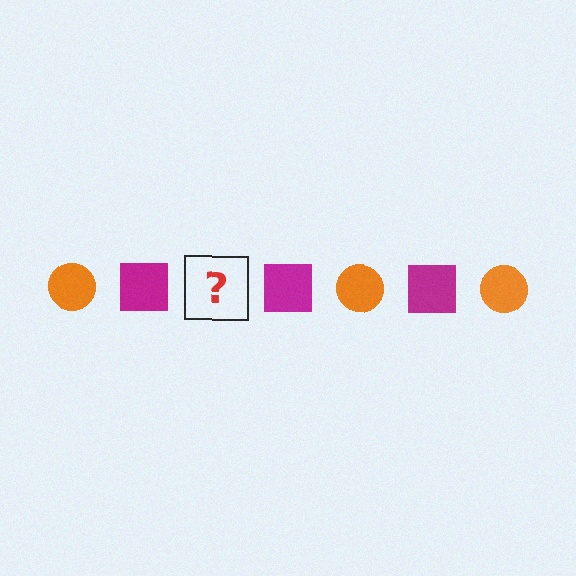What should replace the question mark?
The question mark should be replaced with an orange circle.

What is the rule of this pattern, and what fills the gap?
The rule is that the pattern alternates between orange circle and magenta square. The gap should be filled with an orange circle.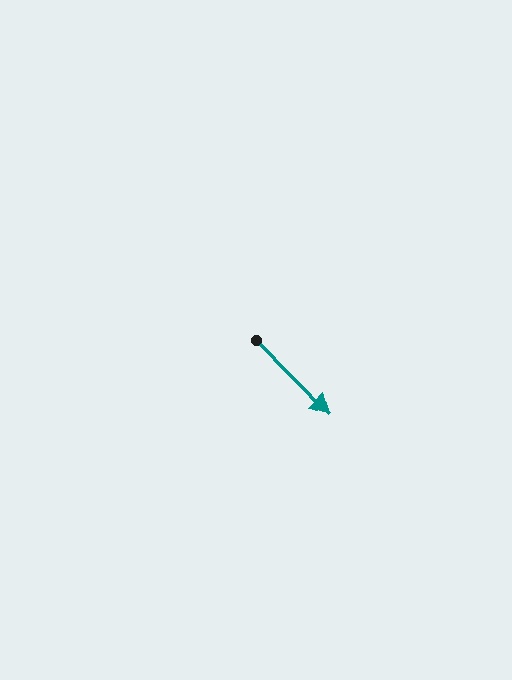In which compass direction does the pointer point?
Southeast.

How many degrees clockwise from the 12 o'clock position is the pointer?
Approximately 136 degrees.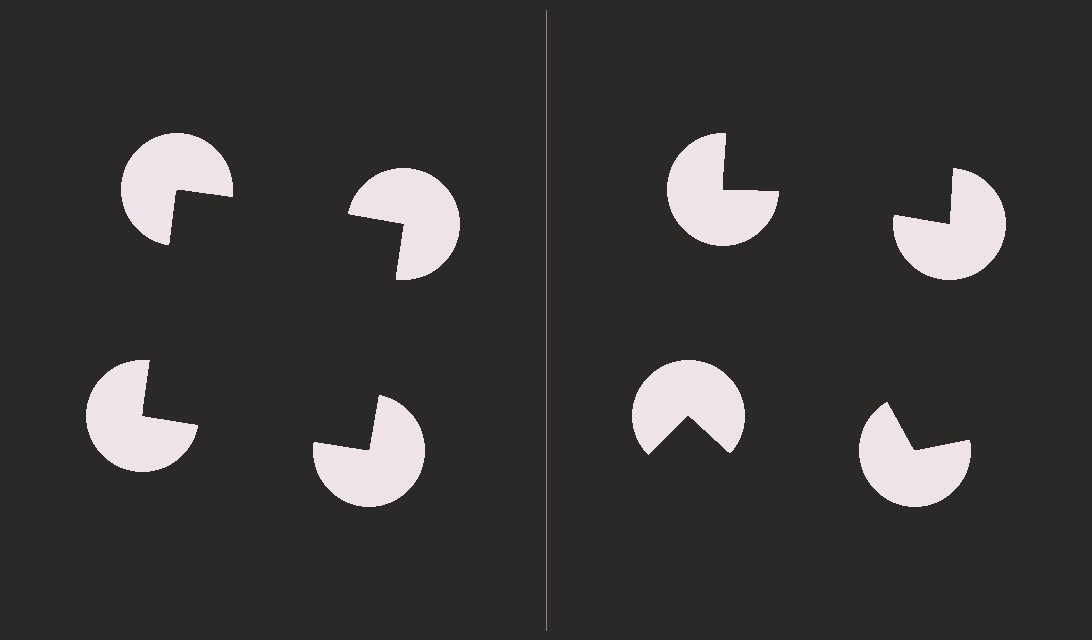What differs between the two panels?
The pac-man discs are positioned identically on both sides; only the wedge orientations differ. On the left they align to a square; on the right they are misaligned.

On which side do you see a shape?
An illusory square appears on the left side. On the right side the wedge cuts are rotated, so no coherent shape forms.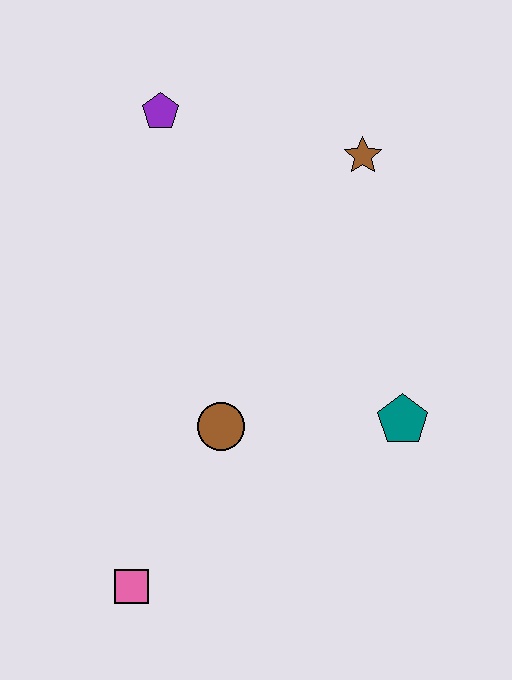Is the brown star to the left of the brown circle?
No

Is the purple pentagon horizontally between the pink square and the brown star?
Yes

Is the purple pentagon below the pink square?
No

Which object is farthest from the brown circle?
The purple pentagon is farthest from the brown circle.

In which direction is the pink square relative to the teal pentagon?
The pink square is to the left of the teal pentagon.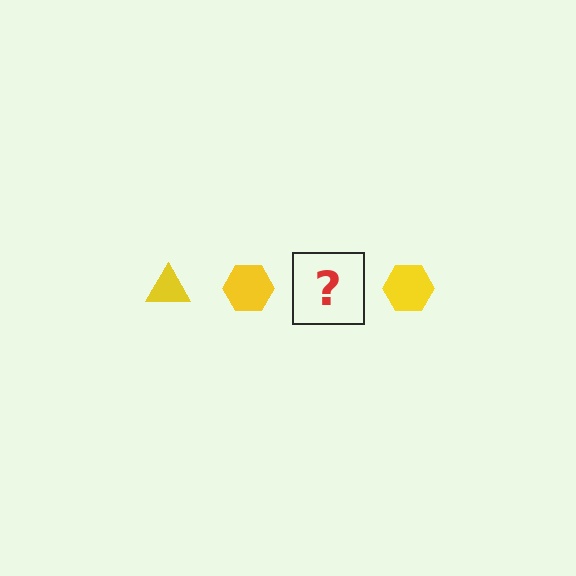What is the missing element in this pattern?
The missing element is a yellow triangle.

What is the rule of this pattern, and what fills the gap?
The rule is that the pattern cycles through triangle, hexagon shapes in yellow. The gap should be filled with a yellow triangle.